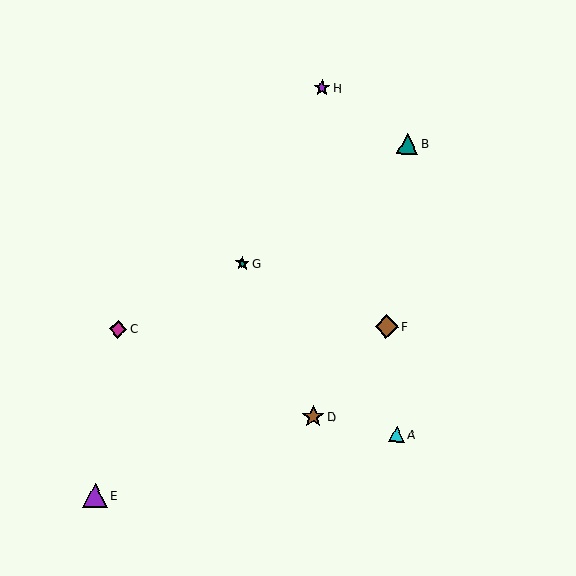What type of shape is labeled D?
Shape D is a brown star.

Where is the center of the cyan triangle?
The center of the cyan triangle is at (397, 434).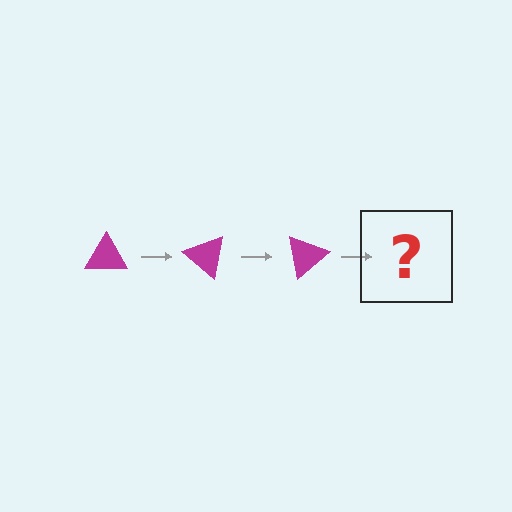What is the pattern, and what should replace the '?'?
The pattern is that the triangle rotates 40 degrees each step. The '?' should be a magenta triangle rotated 120 degrees.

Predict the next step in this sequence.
The next step is a magenta triangle rotated 120 degrees.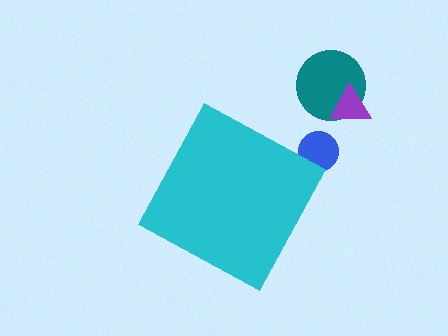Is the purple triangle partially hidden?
No, the purple triangle is fully visible.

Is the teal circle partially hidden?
No, the teal circle is fully visible.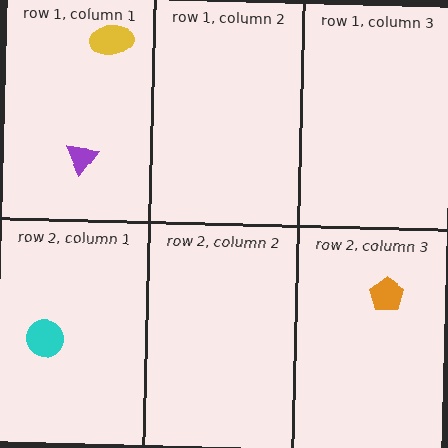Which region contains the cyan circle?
The row 2, column 1 region.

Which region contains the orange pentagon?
The row 2, column 3 region.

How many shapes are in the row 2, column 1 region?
1.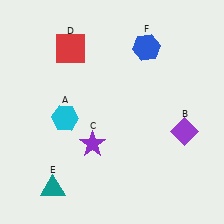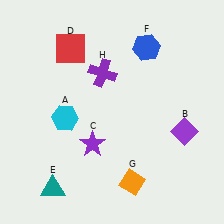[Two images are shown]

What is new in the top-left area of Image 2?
A purple cross (H) was added in the top-left area of Image 2.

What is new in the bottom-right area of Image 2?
An orange diamond (G) was added in the bottom-right area of Image 2.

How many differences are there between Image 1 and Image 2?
There are 2 differences between the two images.